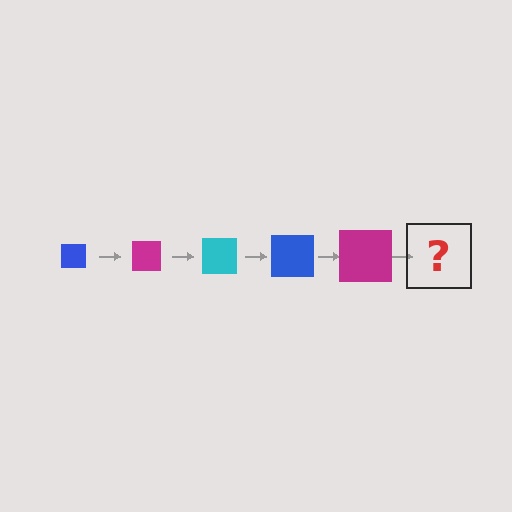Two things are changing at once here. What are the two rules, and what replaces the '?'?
The two rules are that the square grows larger each step and the color cycles through blue, magenta, and cyan. The '?' should be a cyan square, larger than the previous one.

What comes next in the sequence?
The next element should be a cyan square, larger than the previous one.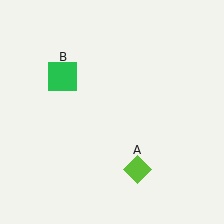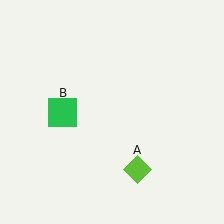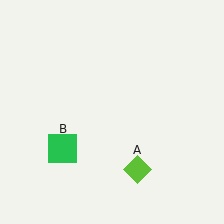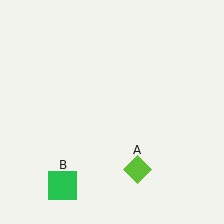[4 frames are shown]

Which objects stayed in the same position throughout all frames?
Lime diamond (object A) remained stationary.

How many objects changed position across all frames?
1 object changed position: green square (object B).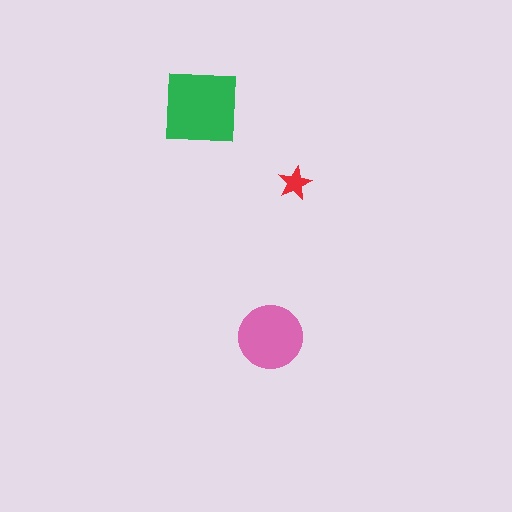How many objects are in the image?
There are 3 objects in the image.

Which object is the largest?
The green square.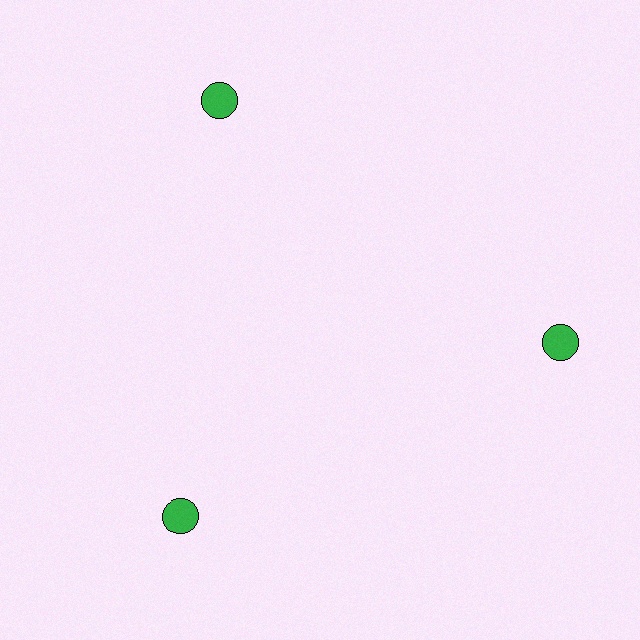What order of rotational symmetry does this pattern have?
This pattern has 3-fold rotational symmetry.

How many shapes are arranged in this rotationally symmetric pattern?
There are 3 shapes, arranged in 3 groups of 1.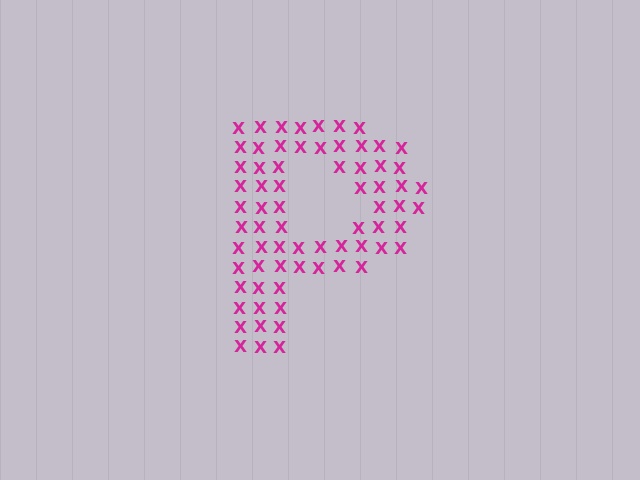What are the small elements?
The small elements are letter X's.